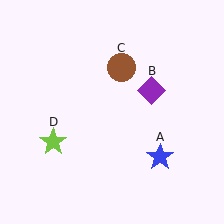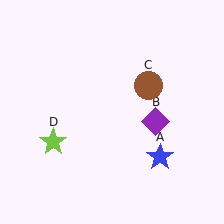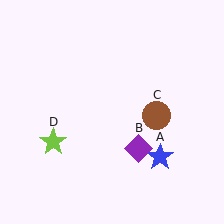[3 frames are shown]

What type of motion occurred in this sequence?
The purple diamond (object B), brown circle (object C) rotated clockwise around the center of the scene.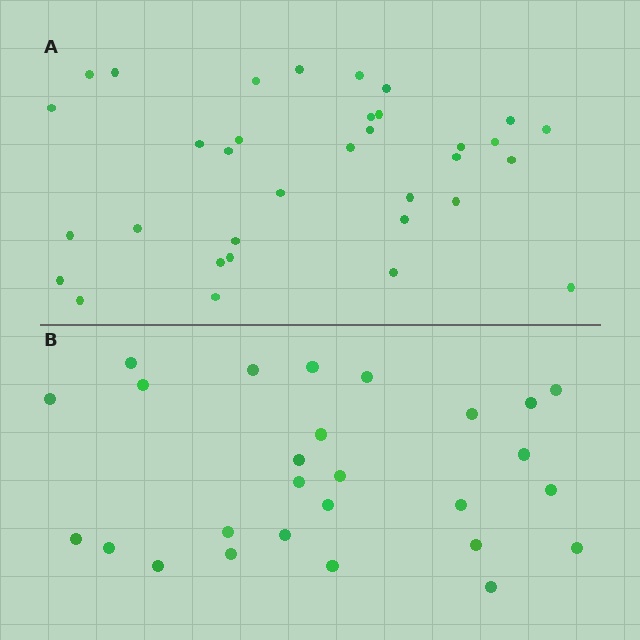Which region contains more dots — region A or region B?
Region A (the top region) has more dots.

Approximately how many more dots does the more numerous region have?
Region A has roughly 8 or so more dots than region B.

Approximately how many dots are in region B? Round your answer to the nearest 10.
About 30 dots. (The exact count is 27, which rounds to 30.)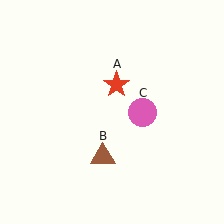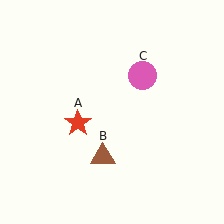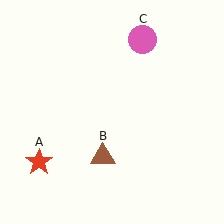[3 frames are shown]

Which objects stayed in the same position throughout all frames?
Brown triangle (object B) remained stationary.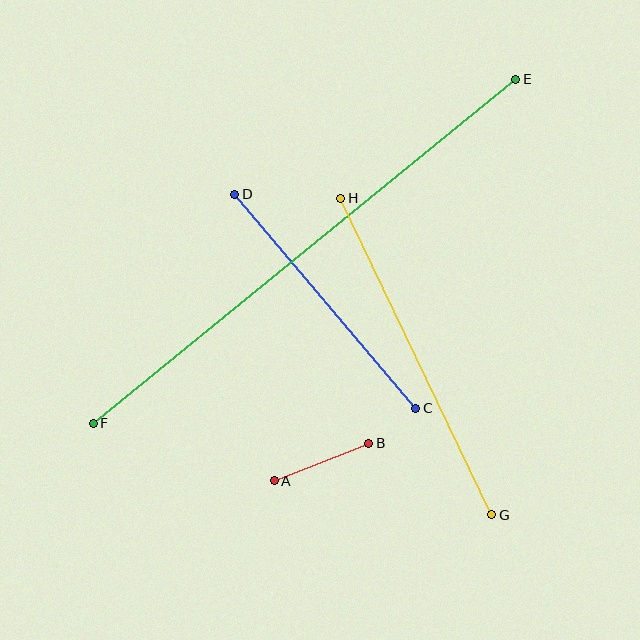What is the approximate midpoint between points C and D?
The midpoint is at approximately (325, 301) pixels.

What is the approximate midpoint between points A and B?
The midpoint is at approximately (321, 462) pixels.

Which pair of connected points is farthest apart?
Points E and F are farthest apart.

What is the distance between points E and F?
The distance is approximately 545 pixels.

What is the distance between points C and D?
The distance is approximately 280 pixels.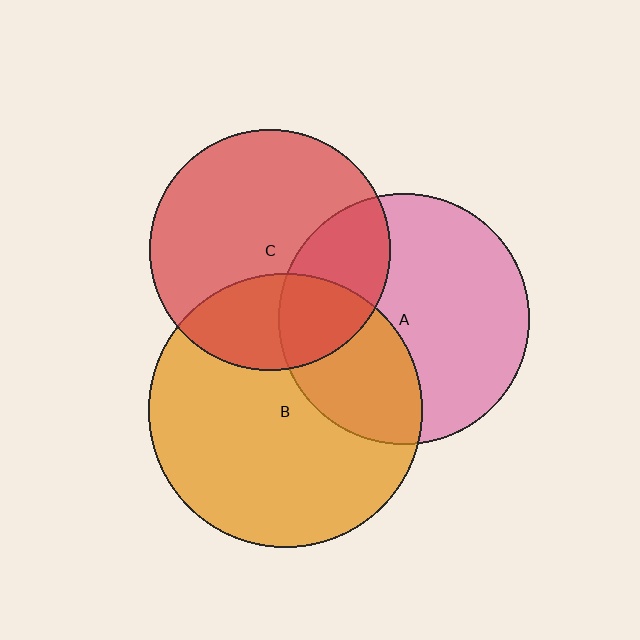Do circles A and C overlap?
Yes.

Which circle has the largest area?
Circle B (orange).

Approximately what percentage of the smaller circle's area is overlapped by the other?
Approximately 30%.